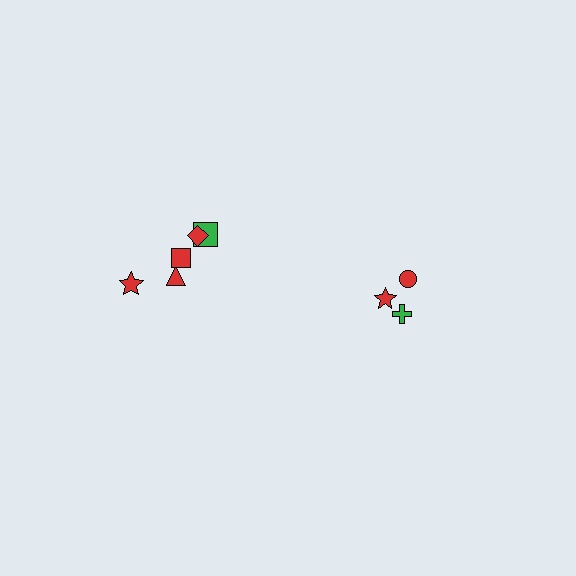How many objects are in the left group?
There are 5 objects.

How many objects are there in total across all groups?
There are 8 objects.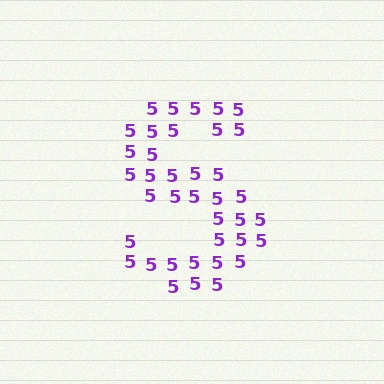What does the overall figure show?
The overall figure shows the letter S.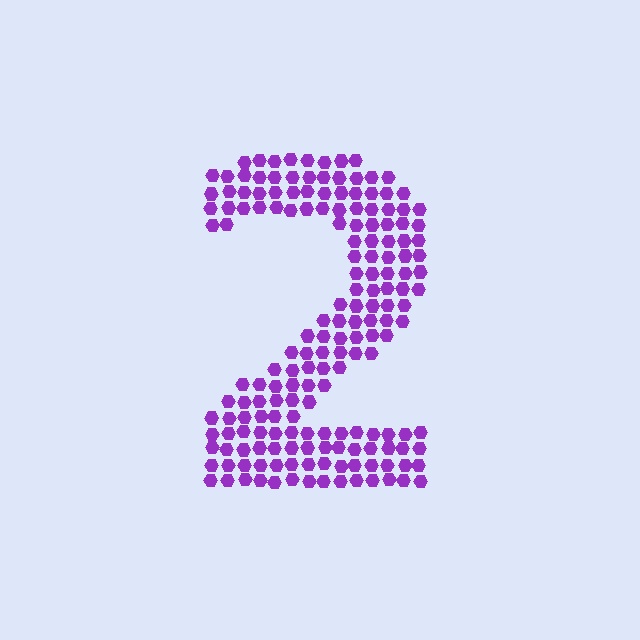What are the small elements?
The small elements are hexagons.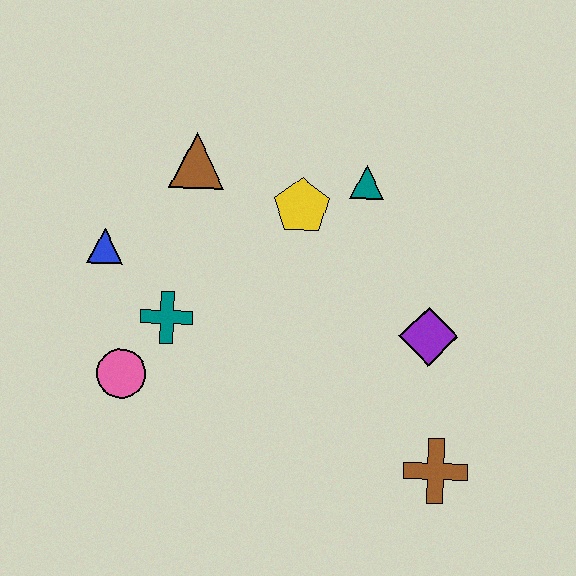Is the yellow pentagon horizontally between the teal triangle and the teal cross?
Yes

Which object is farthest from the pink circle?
The brown cross is farthest from the pink circle.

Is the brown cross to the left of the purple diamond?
No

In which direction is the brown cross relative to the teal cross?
The brown cross is to the right of the teal cross.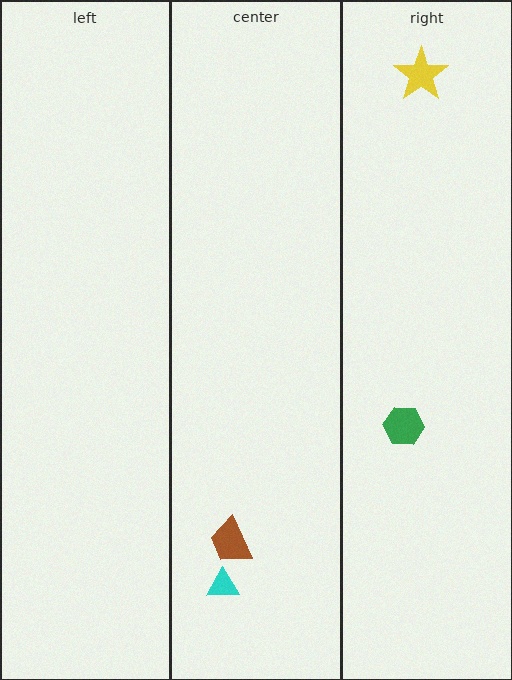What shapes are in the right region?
The green hexagon, the yellow star.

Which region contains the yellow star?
The right region.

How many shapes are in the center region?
2.